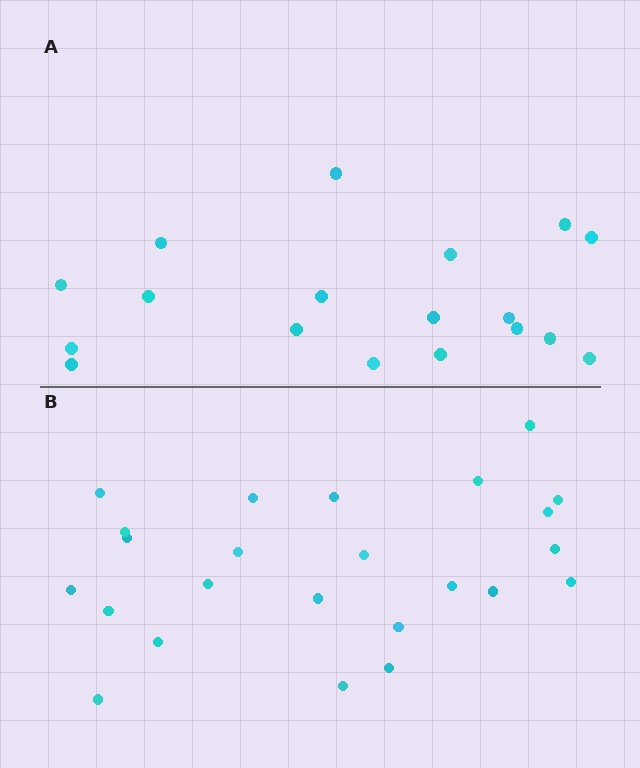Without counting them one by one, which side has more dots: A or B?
Region B (the bottom region) has more dots.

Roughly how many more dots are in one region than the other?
Region B has about 6 more dots than region A.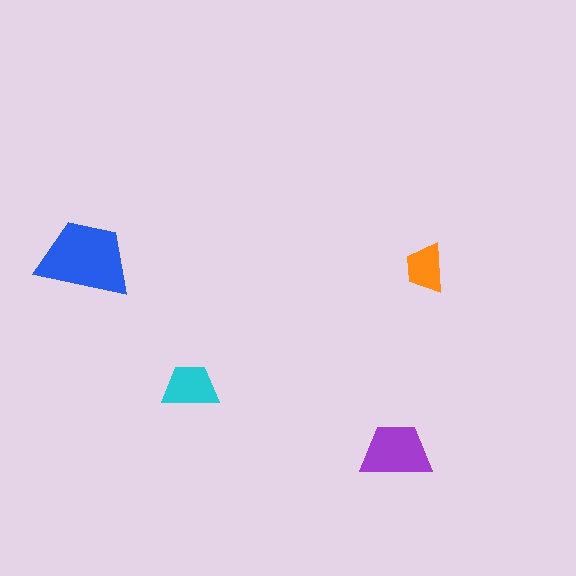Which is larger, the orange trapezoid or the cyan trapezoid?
The cyan one.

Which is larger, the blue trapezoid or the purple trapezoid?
The blue one.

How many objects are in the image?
There are 4 objects in the image.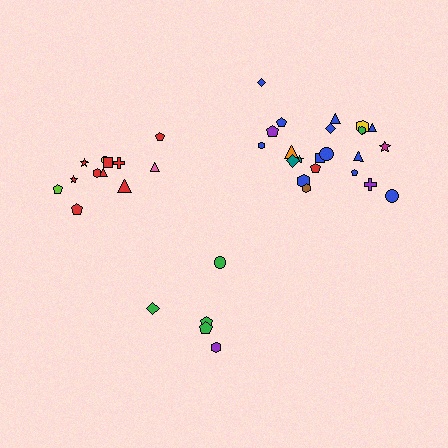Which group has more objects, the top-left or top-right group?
The top-right group.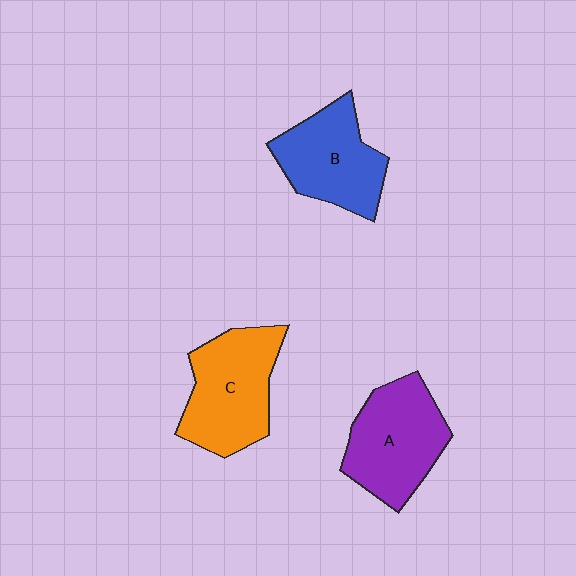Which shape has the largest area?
Shape C (orange).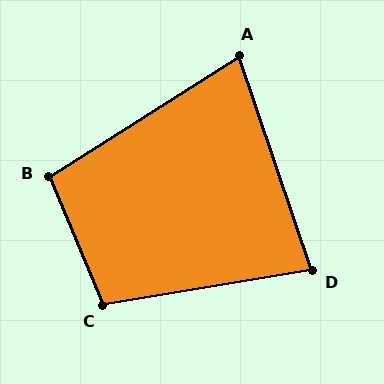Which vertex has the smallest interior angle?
A, at approximately 76 degrees.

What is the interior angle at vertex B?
Approximately 100 degrees (obtuse).